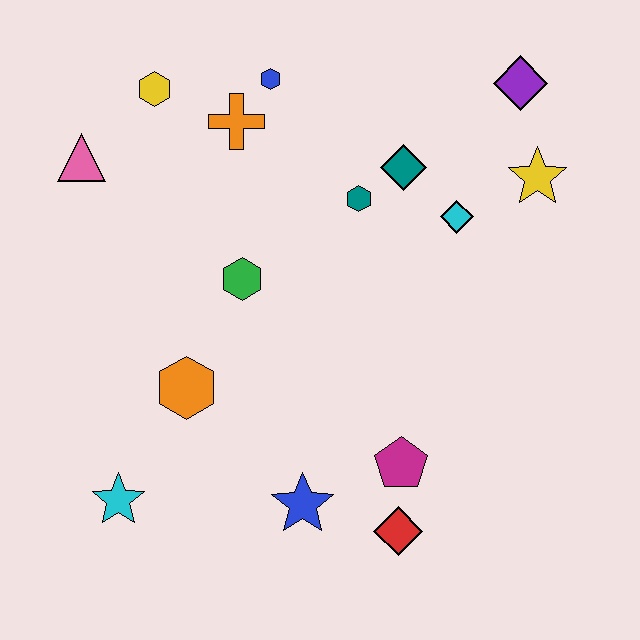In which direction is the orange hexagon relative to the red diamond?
The orange hexagon is to the left of the red diamond.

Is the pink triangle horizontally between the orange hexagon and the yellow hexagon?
No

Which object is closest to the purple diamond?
The yellow star is closest to the purple diamond.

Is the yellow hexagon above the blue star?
Yes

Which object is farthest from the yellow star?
The cyan star is farthest from the yellow star.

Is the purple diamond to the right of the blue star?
Yes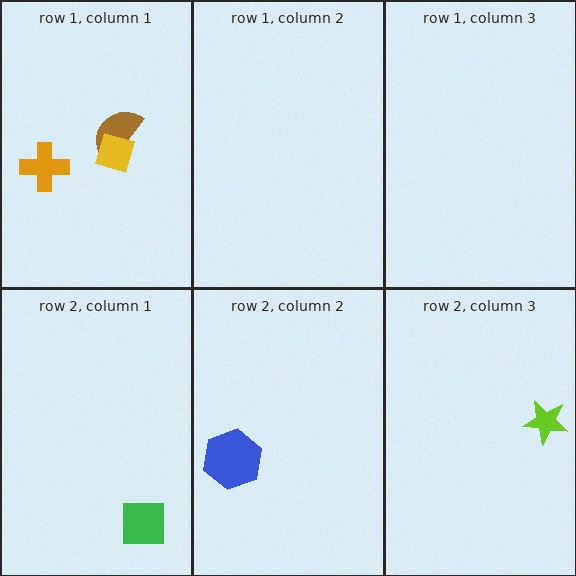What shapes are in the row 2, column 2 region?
The blue hexagon.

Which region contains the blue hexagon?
The row 2, column 2 region.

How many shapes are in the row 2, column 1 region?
1.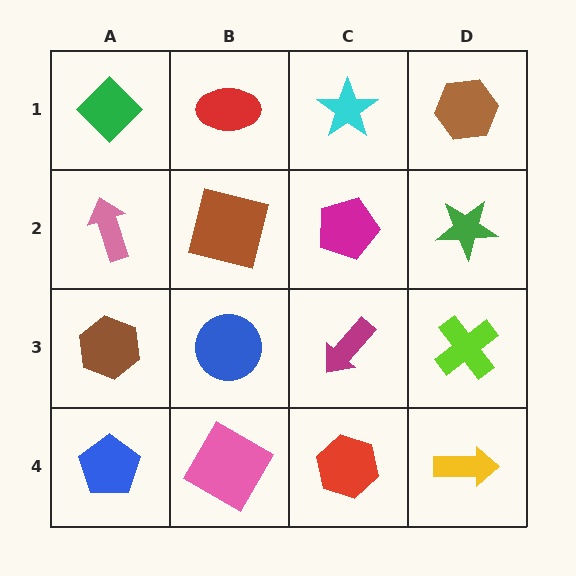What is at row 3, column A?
A brown hexagon.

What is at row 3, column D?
A lime cross.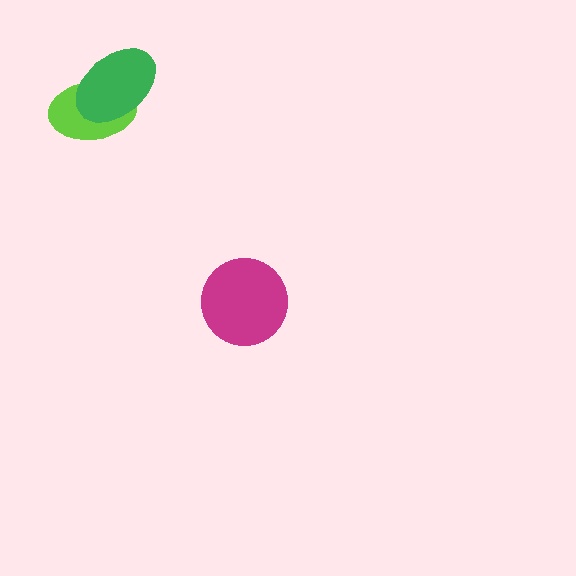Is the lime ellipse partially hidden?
Yes, it is partially covered by another shape.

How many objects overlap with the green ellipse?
1 object overlaps with the green ellipse.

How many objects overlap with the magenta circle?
0 objects overlap with the magenta circle.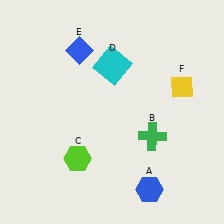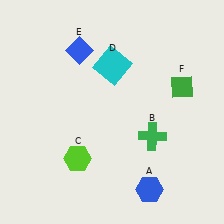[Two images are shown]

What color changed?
The diamond (F) changed from yellow in Image 1 to green in Image 2.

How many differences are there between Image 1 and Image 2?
There is 1 difference between the two images.